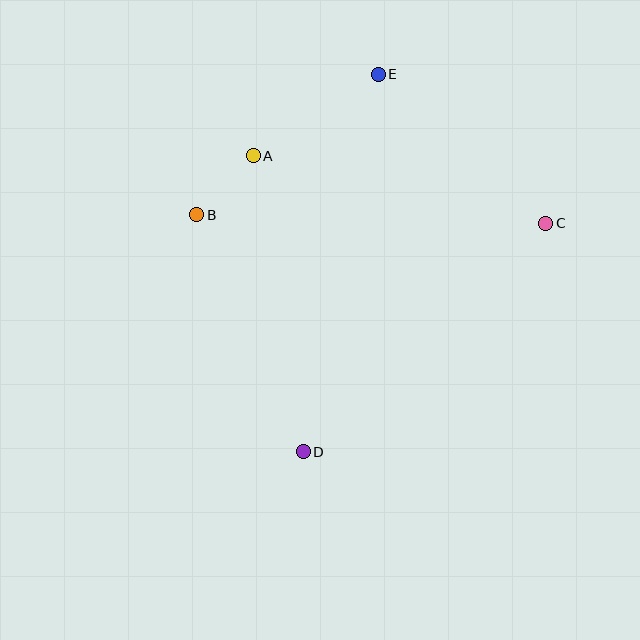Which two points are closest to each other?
Points A and B are closest to each other.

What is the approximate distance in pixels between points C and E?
The distance between C and E is approximately 224 pixels.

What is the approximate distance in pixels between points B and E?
The distance between B and E is approximately 229 pixels.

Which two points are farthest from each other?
Points D and E are farthest from each other.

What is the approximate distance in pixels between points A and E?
The distance between A and E is approximately 149 pixels.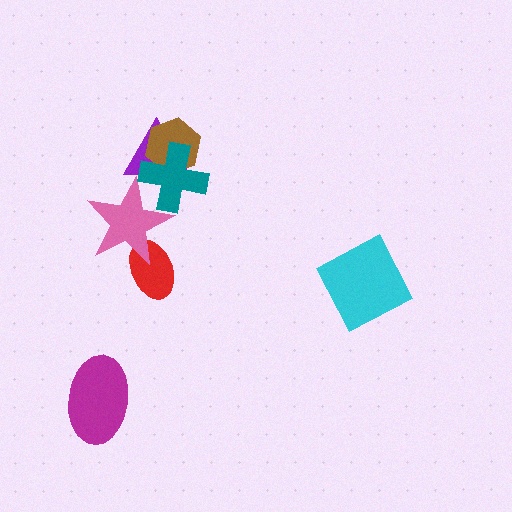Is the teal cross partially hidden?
No, no other shape covers it.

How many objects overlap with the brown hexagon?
2 objects overlap with the brown hexagon.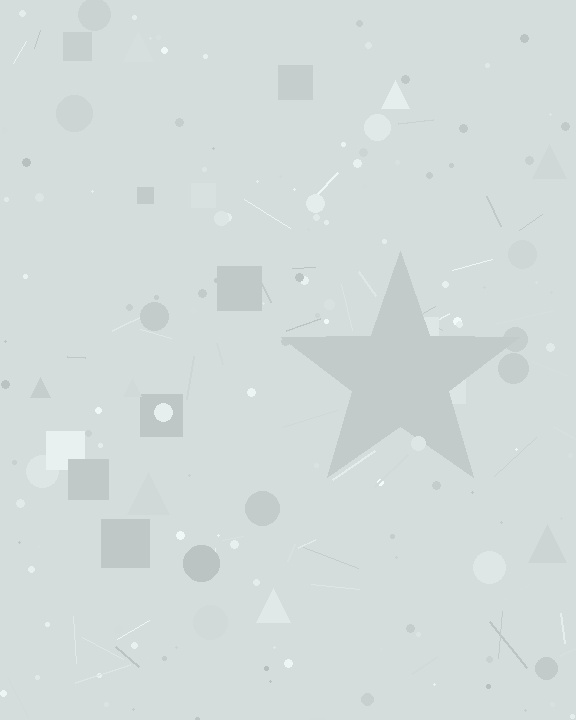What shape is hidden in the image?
A star is hidden in the image.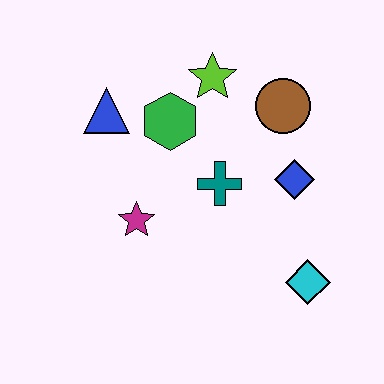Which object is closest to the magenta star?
The teal cross is closest to the magenta star.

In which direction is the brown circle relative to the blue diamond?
The brown circle is above the blue diamond.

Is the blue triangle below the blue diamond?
No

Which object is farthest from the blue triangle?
The cyan diamond is farthest from the blue triangle.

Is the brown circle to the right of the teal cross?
Yes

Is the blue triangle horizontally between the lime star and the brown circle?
No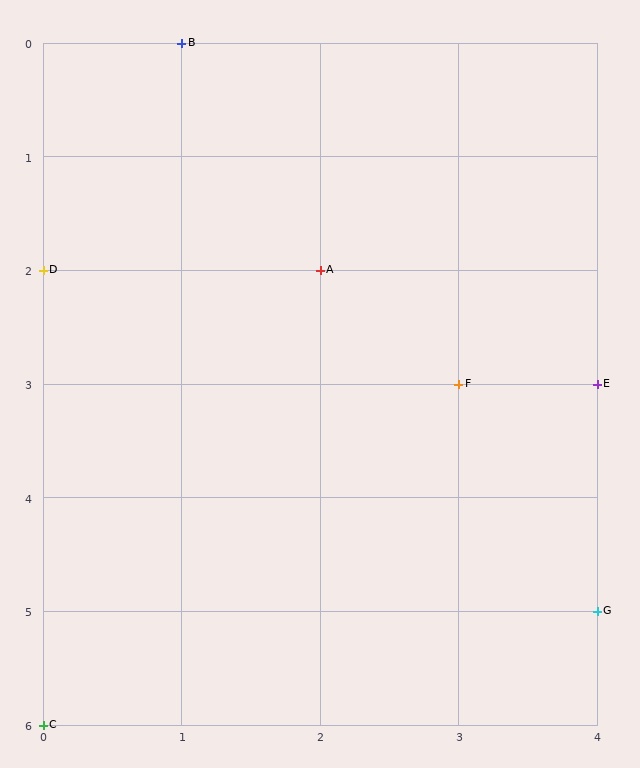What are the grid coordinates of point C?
Point C is at grid coordinates (0, 6).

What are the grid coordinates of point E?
Point E is at grid coordinates (4, 3).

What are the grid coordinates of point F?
Point F is at grid coordinates (3, 3).